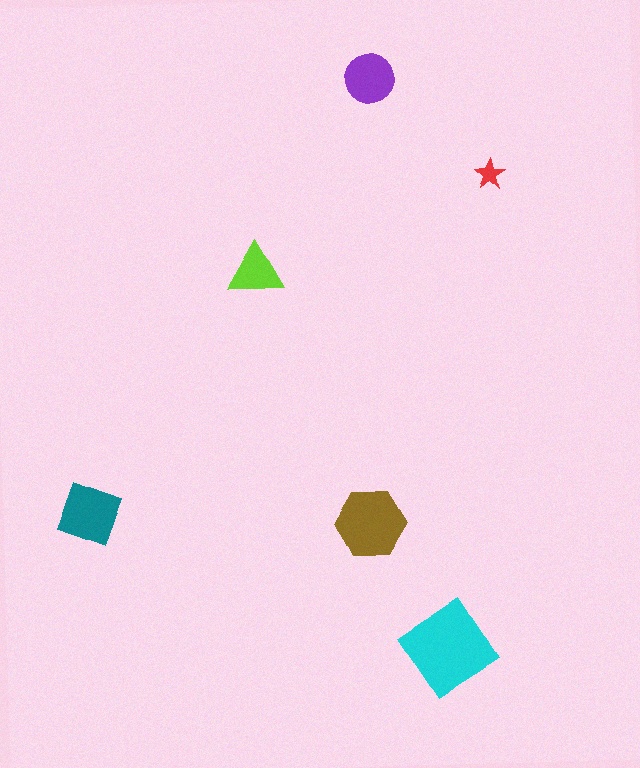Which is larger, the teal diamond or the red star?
The teal diamond.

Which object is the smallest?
The red star.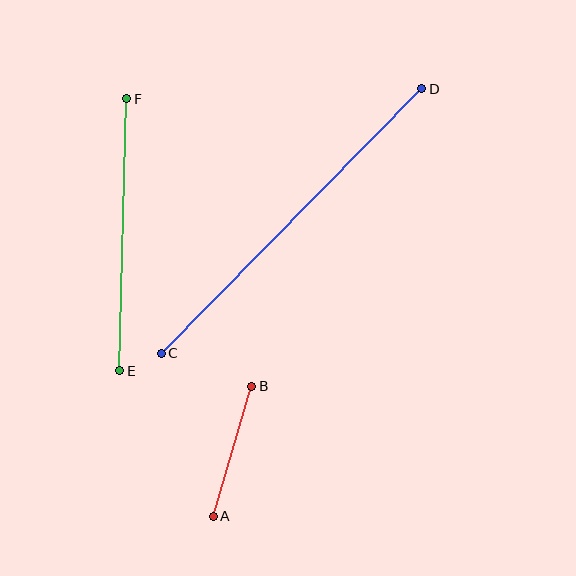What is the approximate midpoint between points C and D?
The midpoint is at approximately (292, 221) pixels.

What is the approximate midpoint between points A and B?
The midpoint is at approximately (233, 451) pixels.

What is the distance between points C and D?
The distance is approximately 371 pixels.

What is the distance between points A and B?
The distance is approximately 135 pixels.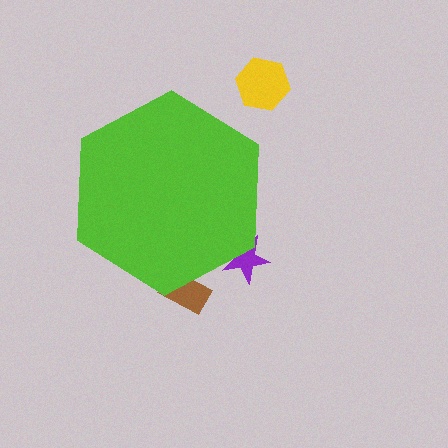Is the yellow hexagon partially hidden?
No, the yellow hexagon is fully visible.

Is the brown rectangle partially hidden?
Yes, the brown rectangle is partially hidden behind the lime hexagon.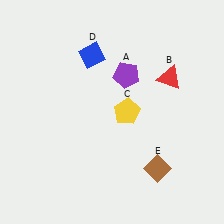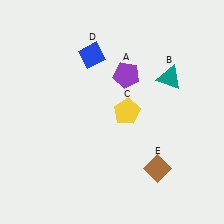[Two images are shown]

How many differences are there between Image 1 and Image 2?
There is 1 difference between the two images.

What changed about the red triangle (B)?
In Image 1, B is red. In Image 2, it changed to teal.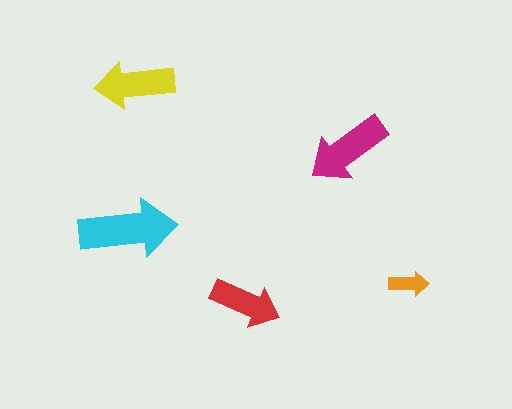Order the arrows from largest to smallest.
the cyan one, the magenta one, the yellow one, the red one, the orange one.